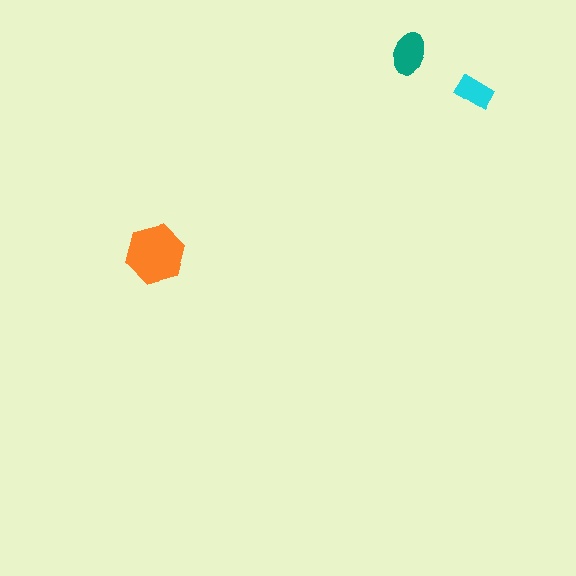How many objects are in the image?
There are 3 objects in the image.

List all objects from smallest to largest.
The cyan rectangle, the teal ellipse, the orange hexagon.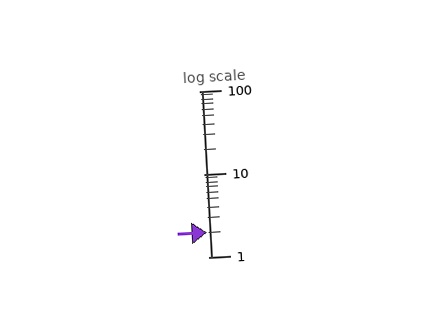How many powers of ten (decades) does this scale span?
The scale spans 2 decades, from 1 to 100.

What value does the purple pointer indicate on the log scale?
The pointer indicates approximately 2.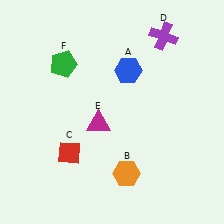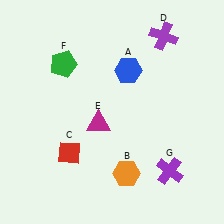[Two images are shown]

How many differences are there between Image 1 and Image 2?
There is 1 difference between the two images.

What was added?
A purple cross (G) was added in Image 2.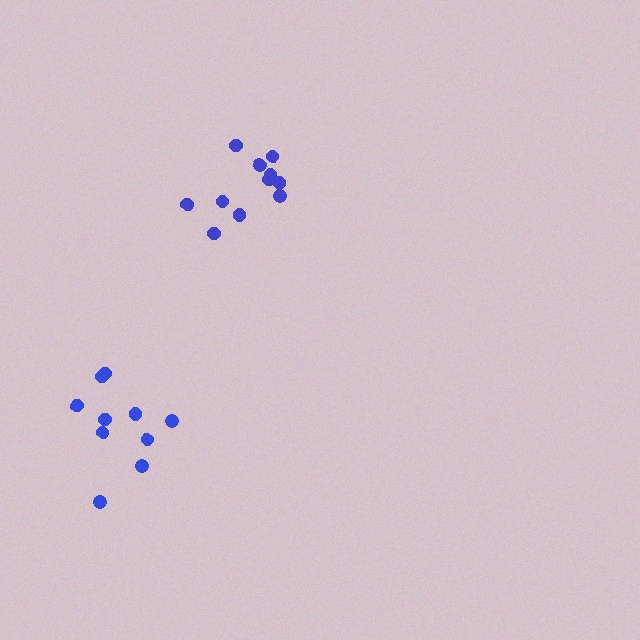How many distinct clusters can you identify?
There are 2 distinct clusters.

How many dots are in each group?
Group 1: 10 dots, Group 2: 11 dots (21 total).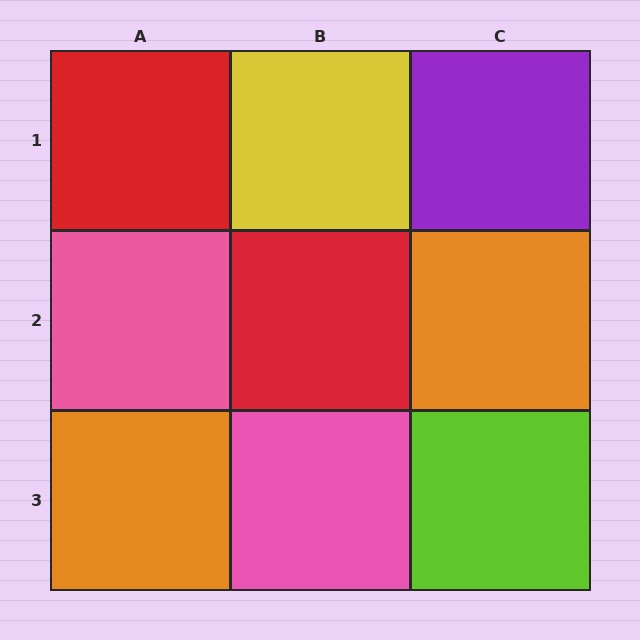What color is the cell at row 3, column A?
Orange.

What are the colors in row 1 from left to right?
Red, yellow, purple.